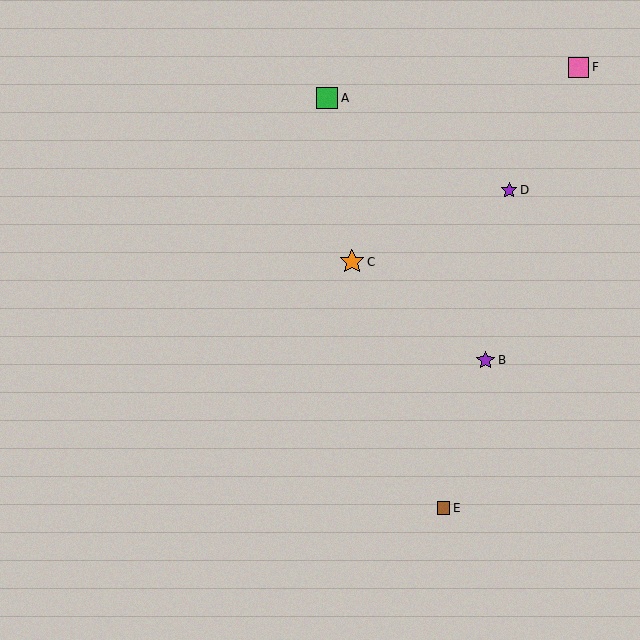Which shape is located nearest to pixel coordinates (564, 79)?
The pink square (labeled F) at (579, 67) is nearest to that location.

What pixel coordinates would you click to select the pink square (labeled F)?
Click at (579, 67) to select the pink square F.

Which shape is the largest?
The orange star (labeled C) is the largest.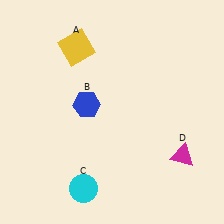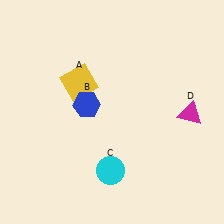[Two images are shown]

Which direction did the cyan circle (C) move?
The cyan circle (C) moved right.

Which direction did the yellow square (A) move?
The yellow square (A) moved down.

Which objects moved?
The objects that moved are: the yellow square (A), the cyan circle (C), the magenta triangle (D).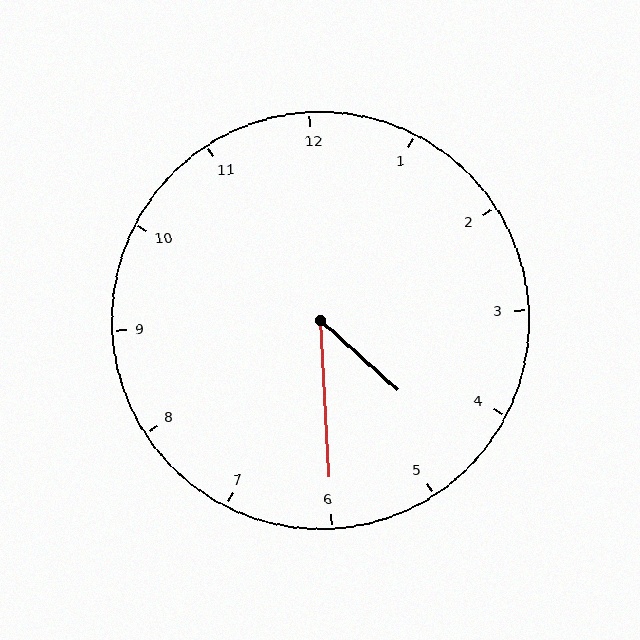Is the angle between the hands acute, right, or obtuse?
It is acute.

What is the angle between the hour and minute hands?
Approximately 45 degrees.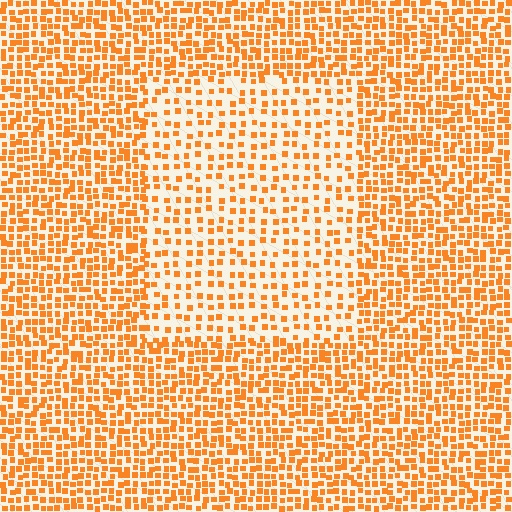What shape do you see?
I see a rectangle.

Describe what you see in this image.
The image contains small orange elements arranged at two different densities. A rectangle-shaped region is visible where the elements are less densely packed than the surrounding area.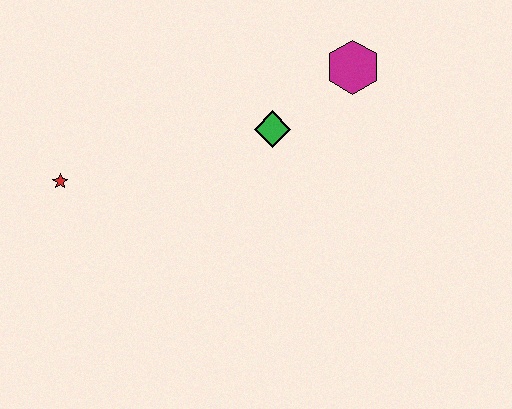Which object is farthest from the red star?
The magenta hexagon is farthest from the red star.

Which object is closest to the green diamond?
The magenta hexagon is closest to the green diamond.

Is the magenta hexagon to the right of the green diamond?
Yes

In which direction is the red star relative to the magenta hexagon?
The red star is to the left of the magenta hexagon.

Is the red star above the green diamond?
No